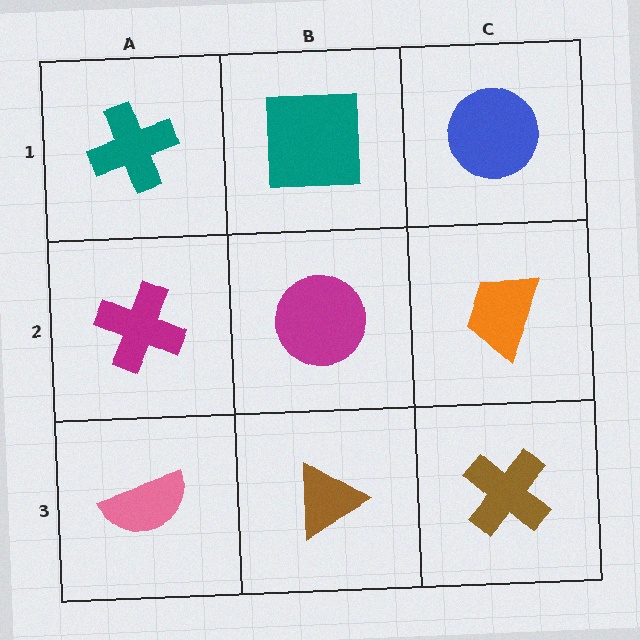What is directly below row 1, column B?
A magenta circle.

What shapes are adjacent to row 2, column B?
A teal square (row 1, column B), a brown triangle (row 3, column B), a magenta cross (row 2, column A), an orange trapezoid (row 2, column C).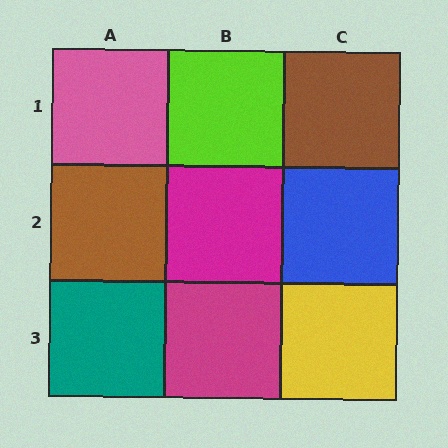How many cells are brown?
2 cells are brown.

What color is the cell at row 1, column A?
Pink.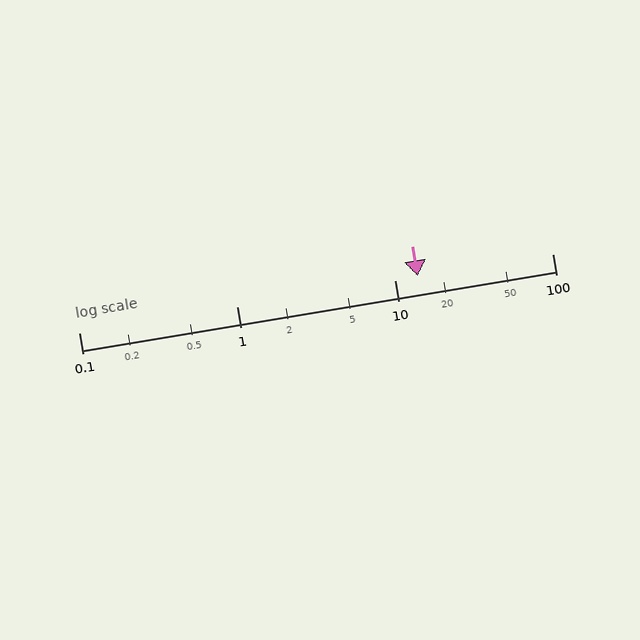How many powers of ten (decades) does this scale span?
The scale spans 3 decades, from 0.1 to 100.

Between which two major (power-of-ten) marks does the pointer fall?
The pointer is between 10 and 100.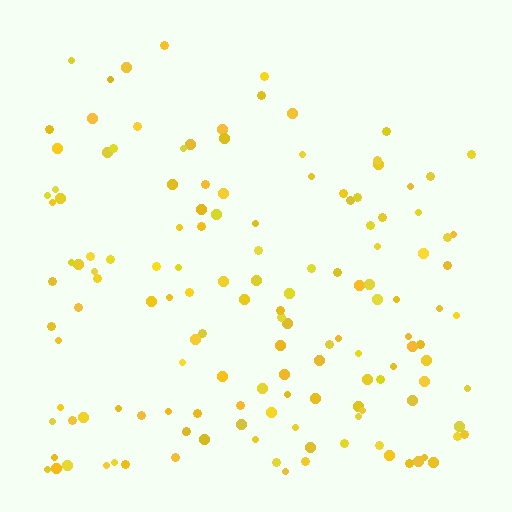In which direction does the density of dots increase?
From top to bottom, with the bottom side densest.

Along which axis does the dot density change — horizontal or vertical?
Vertical.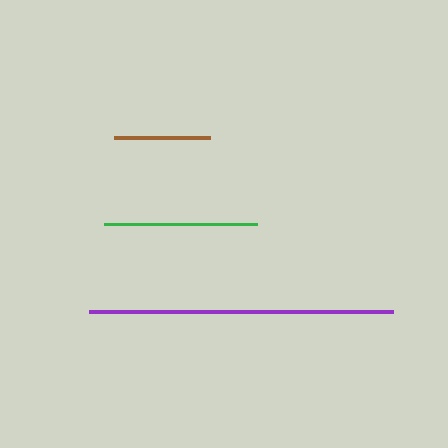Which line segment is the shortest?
The brown line is the shortest at approximately 96 pixels.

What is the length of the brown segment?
The brown segment is approximately 96 pixels long.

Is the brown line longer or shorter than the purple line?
The purple line is longer than the brown line.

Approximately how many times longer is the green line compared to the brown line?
The green line is approximately 1.6 times the length of the brown line.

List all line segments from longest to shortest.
From longest to shortest: purple, green, brown.